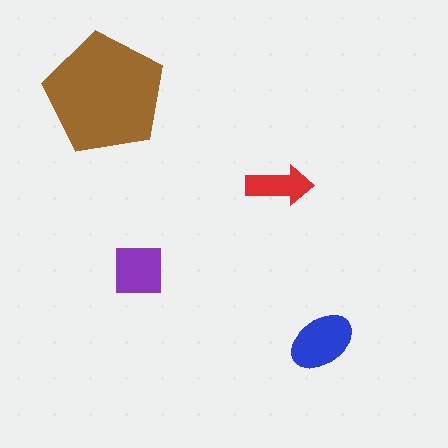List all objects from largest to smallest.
The brown pentagon, the blue ellipse, the purple square, the red arrow.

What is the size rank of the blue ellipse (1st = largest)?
2nd.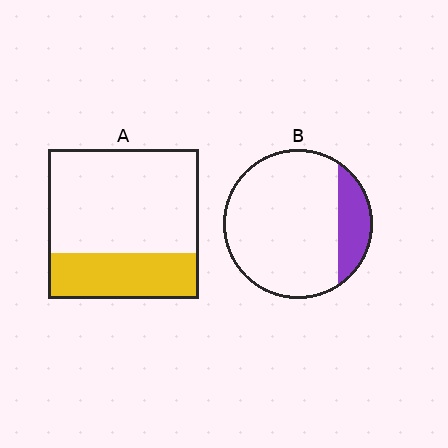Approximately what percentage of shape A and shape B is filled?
A is approximately 30% and B is approximately 20%.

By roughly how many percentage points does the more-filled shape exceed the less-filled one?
By roughly 15 percentage points (A over B).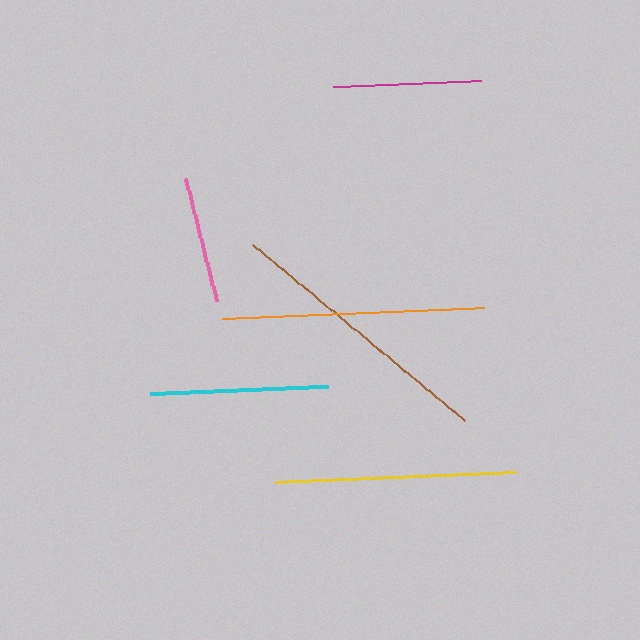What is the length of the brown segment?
The brown segment is approximately 277 pixels long.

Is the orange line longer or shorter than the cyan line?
The orange line is longer than the cyan line.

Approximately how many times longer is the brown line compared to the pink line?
The brown line is approximately 2.2 times the length of the pink line.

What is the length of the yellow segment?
The yellow segment is approximately 240 pixels long.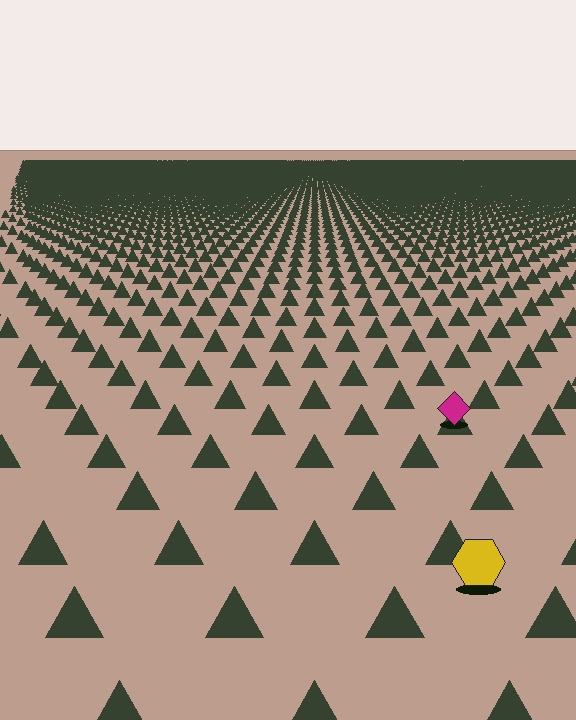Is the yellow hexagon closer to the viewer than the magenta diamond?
Yes. The yellow hexagon is closer — you can tell from the texture gradient: the ground texture is coarser near it.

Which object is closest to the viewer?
The yellow hexagon is closest. The texture marks near it are larger and more spread out.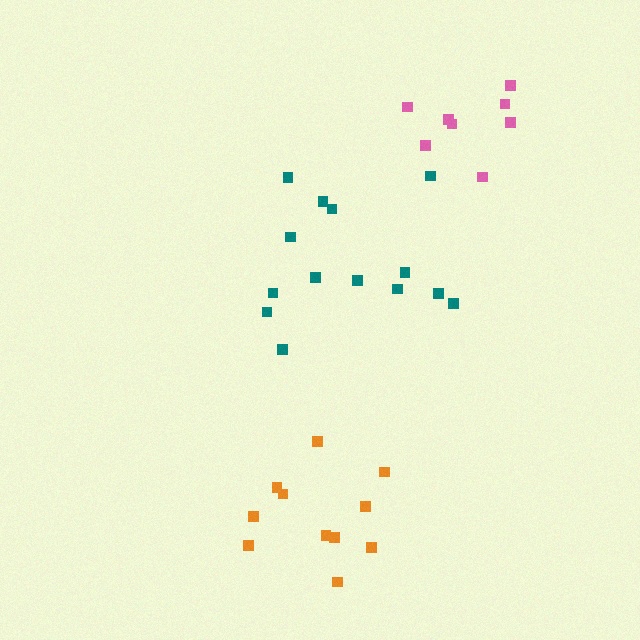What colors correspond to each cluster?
The clusters are colored: teal, pink, orange.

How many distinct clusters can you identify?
There are 3 distinct clusters.